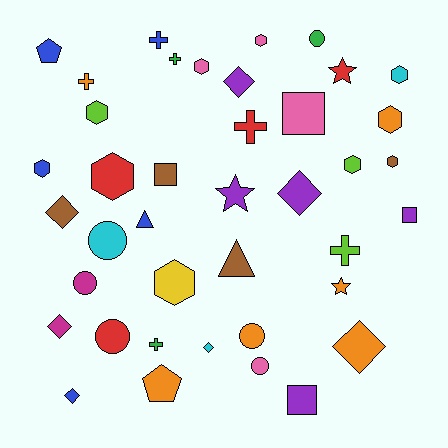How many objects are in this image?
There are 40 objects.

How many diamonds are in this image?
There are 7 diamonds.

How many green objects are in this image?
There are 3 green objects.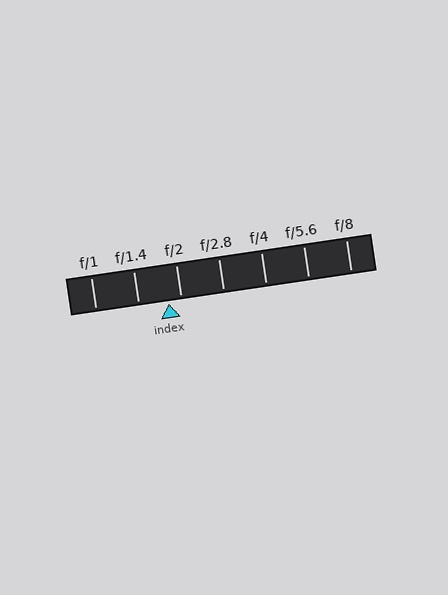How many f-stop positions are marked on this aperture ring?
There are 7 f-stop positions marked.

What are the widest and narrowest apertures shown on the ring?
The widest aperture shown is f/1 and the narrowest is f/8.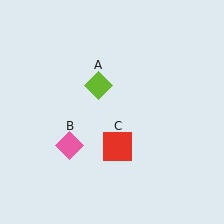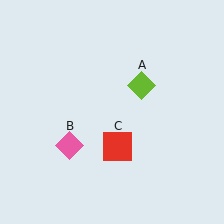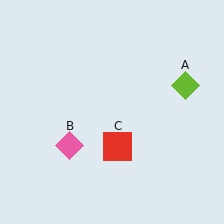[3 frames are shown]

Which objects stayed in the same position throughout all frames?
Pink diamond (object B) and red square (object C) remained stationary.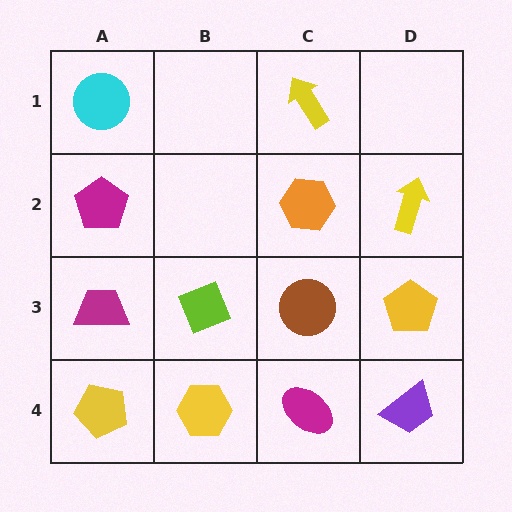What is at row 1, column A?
A cyan circle.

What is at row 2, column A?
A magenta pentagon.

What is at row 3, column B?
A lime diamond.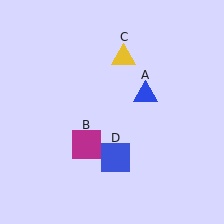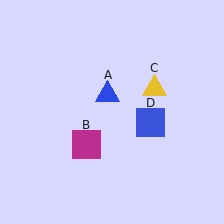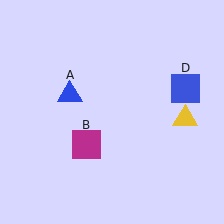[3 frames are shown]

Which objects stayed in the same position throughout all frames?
Magenta square (object B) remained stationary.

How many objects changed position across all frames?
3 objects changed position: blue triangle (object A), yellow triangle (object C), blue square (object D).